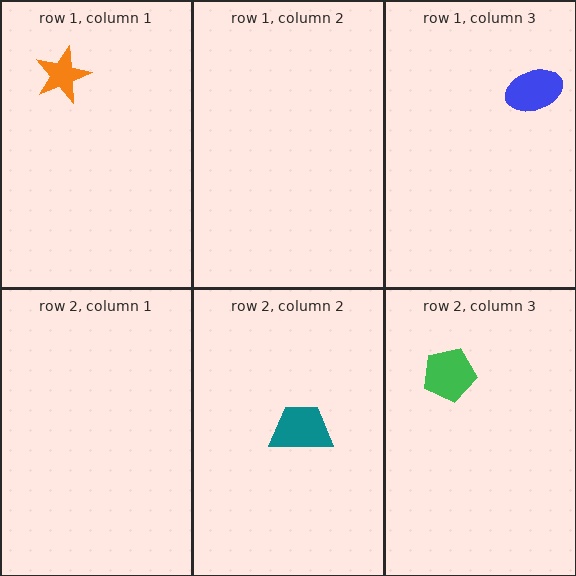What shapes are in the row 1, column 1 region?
The orange star.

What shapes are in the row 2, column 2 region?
The teal trapezoid.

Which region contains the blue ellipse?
The row 1, column 3 region.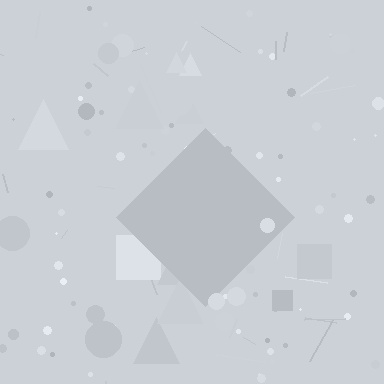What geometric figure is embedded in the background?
A diamond is embedded in the background.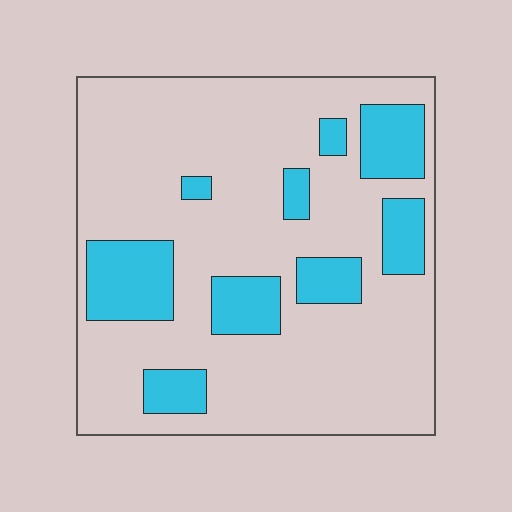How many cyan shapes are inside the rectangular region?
9.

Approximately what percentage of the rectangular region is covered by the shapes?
Approximately 20%.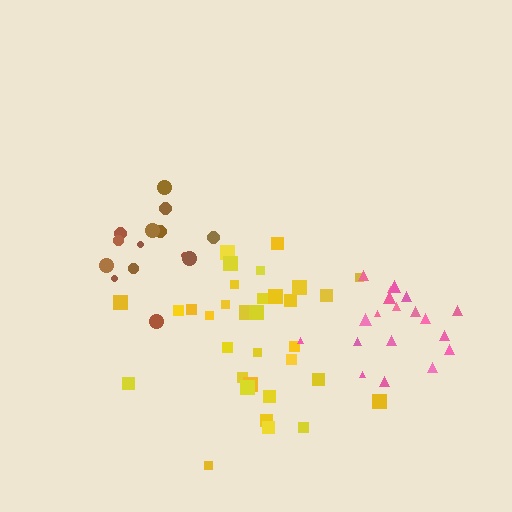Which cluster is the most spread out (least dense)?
Yellow.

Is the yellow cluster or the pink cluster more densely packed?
Pink.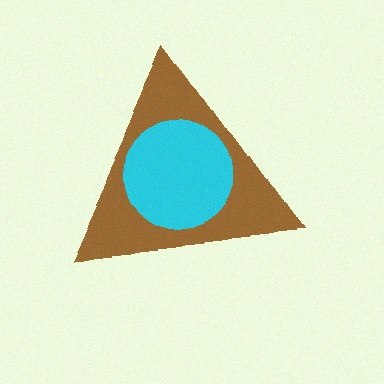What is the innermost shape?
The cyan circle.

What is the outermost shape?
The brown triangle.